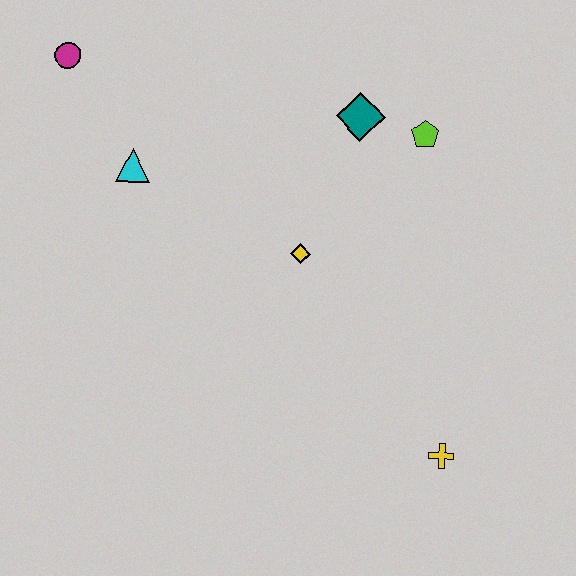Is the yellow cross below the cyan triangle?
Yes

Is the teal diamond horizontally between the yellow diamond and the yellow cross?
Yes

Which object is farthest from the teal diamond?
The yellow cross is farthest from the teal diamond.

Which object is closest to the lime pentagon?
The teal diamond is closest to the lime pentagon.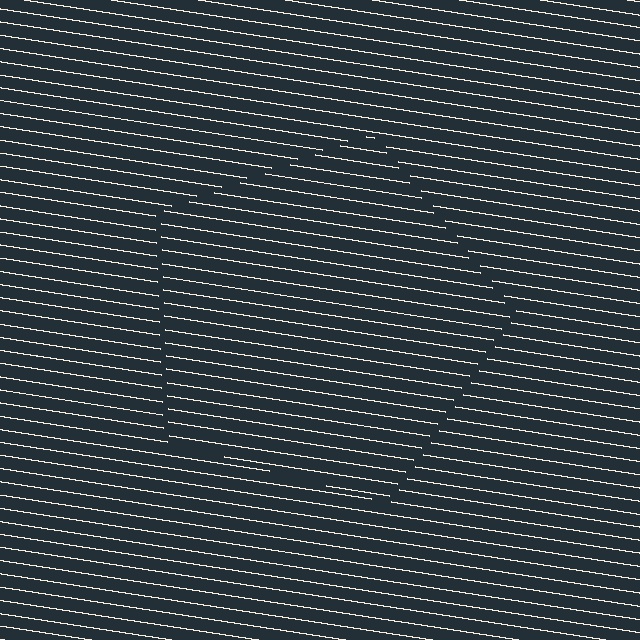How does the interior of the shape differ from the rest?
The interior of the shape contains the same grating, shifted by half a period — the contour is defined by the phase discontinuity where line-ends from the inner and outer gratings abut.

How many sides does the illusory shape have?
5 sides — the line-ends trace a pentagon.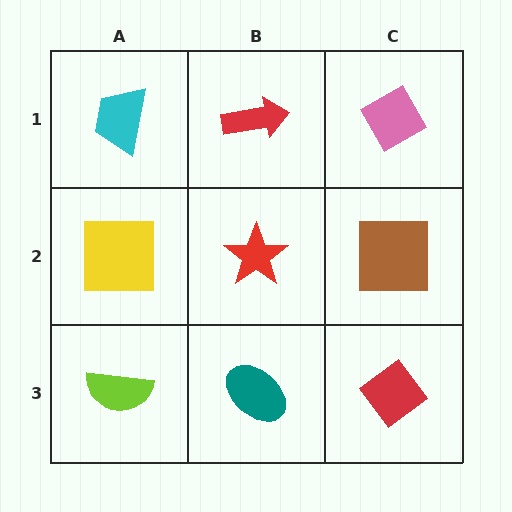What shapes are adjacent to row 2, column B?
A red arrow (row 1, column B), a teal ellipse (row 3, column B), a yellow square (row 2, column A), a brown square (row 2, column C).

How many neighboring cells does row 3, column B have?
3.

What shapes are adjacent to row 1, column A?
A yellow square (row 2, column A), a red arrow (row 1, column B).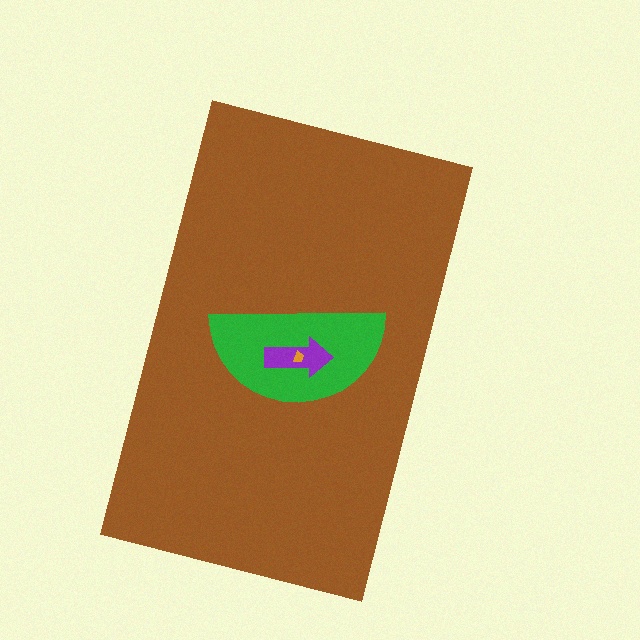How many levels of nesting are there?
4.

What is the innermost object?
The orange trapezoid.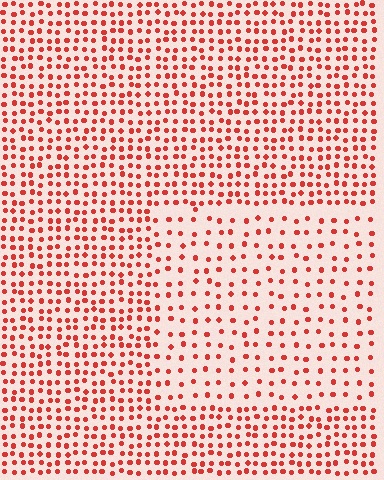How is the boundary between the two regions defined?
The boundary is defined by a change in element density (approximately 2.0x ratio). All elements are the same color, size, and shape.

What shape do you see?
I see a rectangle.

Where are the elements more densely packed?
The elements are more densely packed outside the rectangle boundary.